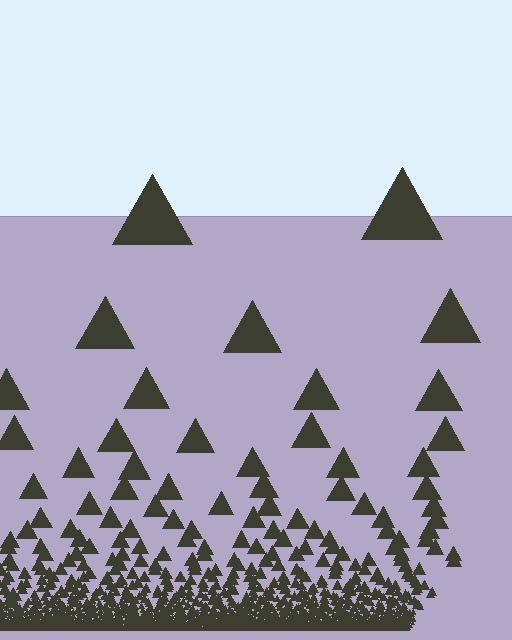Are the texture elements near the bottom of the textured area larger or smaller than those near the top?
Smaller. The gradient is inverted — elements near the bottom are smaller and denser.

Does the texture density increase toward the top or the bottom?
Density increases toward the bottom.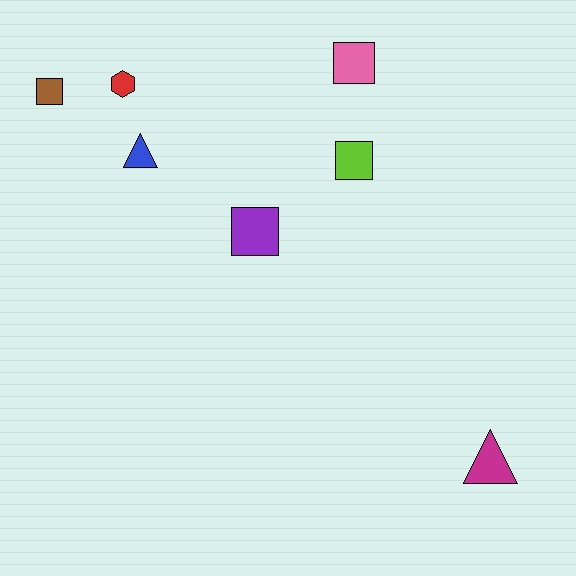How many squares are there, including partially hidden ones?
There are 4 squares.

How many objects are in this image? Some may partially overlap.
There are 7 objects.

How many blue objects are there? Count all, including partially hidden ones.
There is 1 blue object.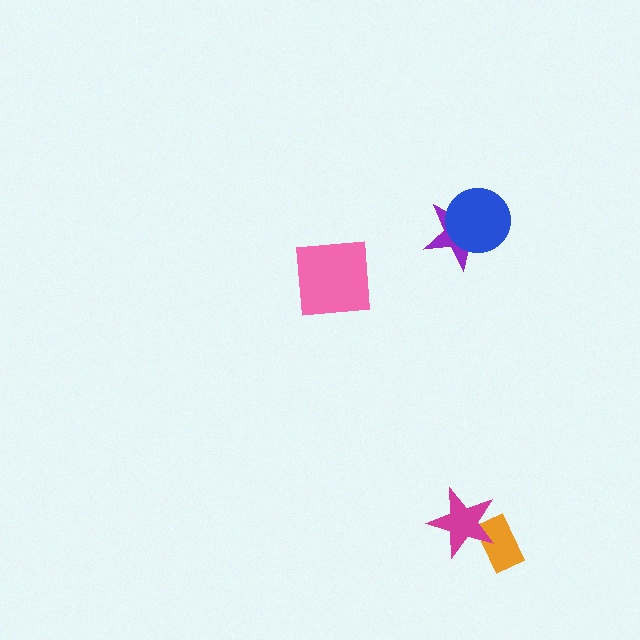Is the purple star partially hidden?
Yes, it is partially covered by another shape.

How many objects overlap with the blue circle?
1 object overlaps with the blue circle.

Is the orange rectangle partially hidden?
Yes, it is partially covered by another shape.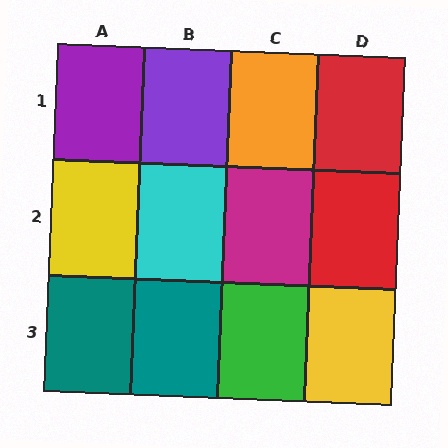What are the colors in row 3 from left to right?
Teal, teal, green, yellow.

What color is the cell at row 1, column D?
Red.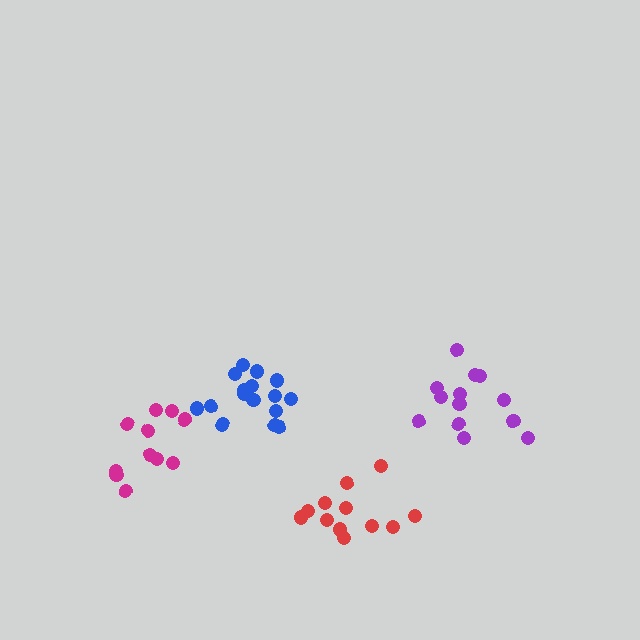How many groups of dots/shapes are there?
There are 4 groups.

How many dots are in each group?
Group 1: 11 dots, Group 2: 13 dots, Group 3: 16 dots, Group 4: 12 dots (52 total).